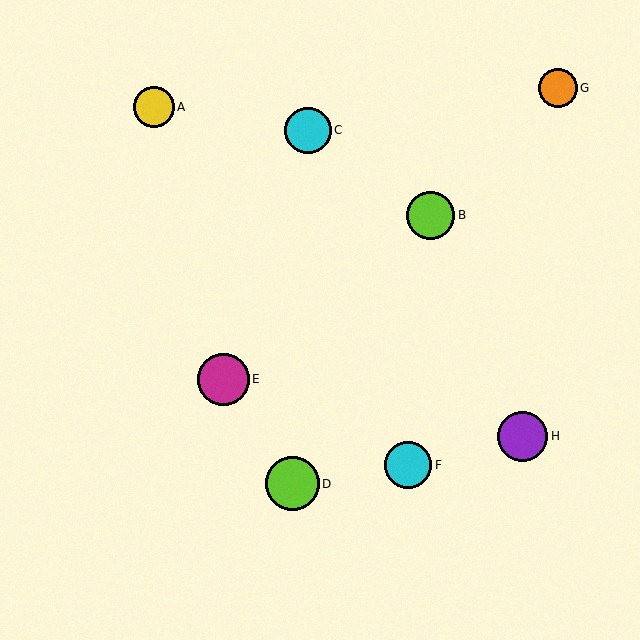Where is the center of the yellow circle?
The center of the yellow circle is at (154, 107).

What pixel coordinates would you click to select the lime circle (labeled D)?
Click at (292, 484) to select the lime circle D.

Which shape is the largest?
The lime circle (labeled D) is the largest.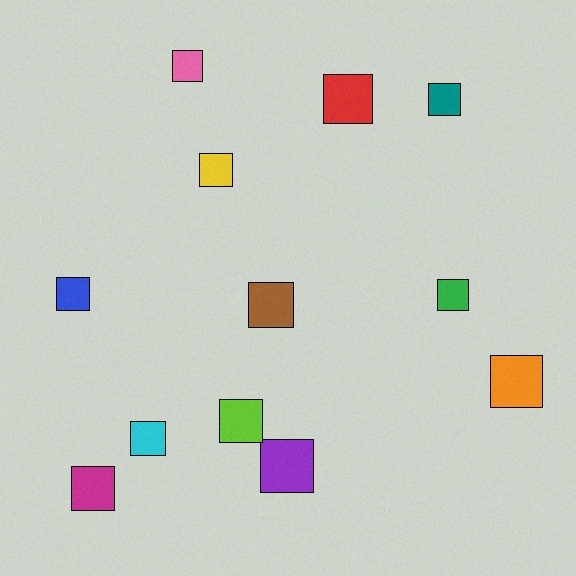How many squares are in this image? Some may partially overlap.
There are 12 squares.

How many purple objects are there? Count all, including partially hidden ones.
There is 1 purple object.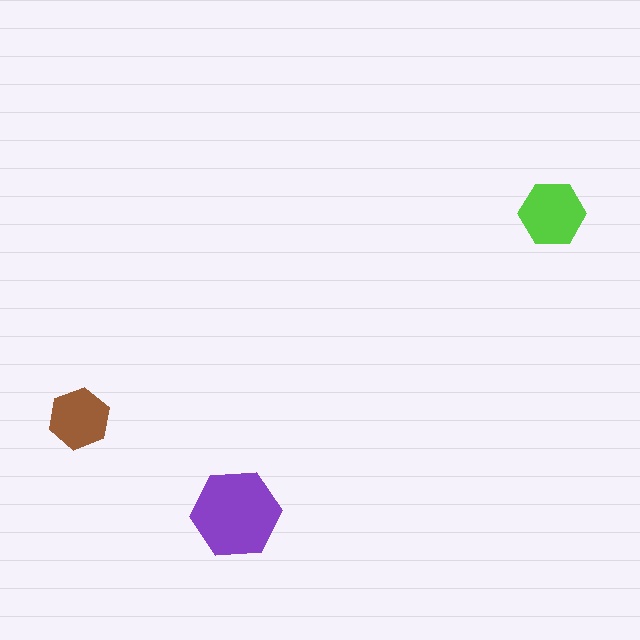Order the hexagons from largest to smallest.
the purple one, the lime one, the brown one.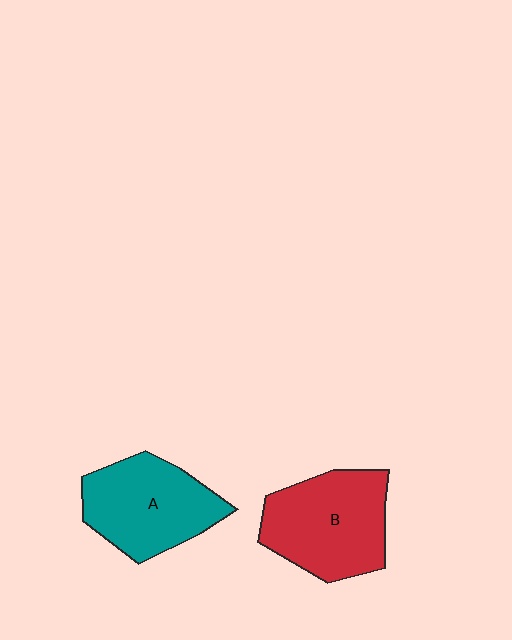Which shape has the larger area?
Shape B (red).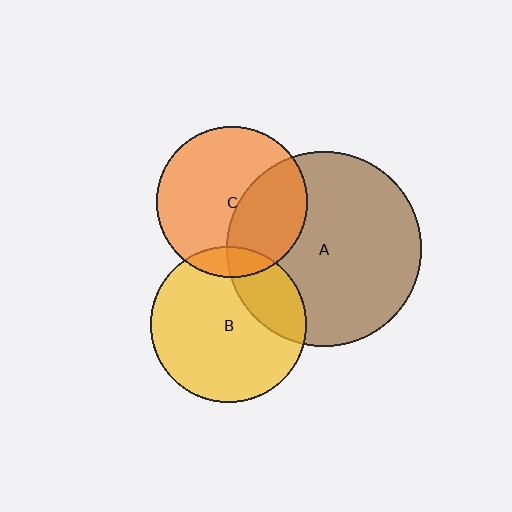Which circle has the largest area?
Circle A (brown).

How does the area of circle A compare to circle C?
Approximately 1.7 times.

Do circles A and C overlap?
Yes.